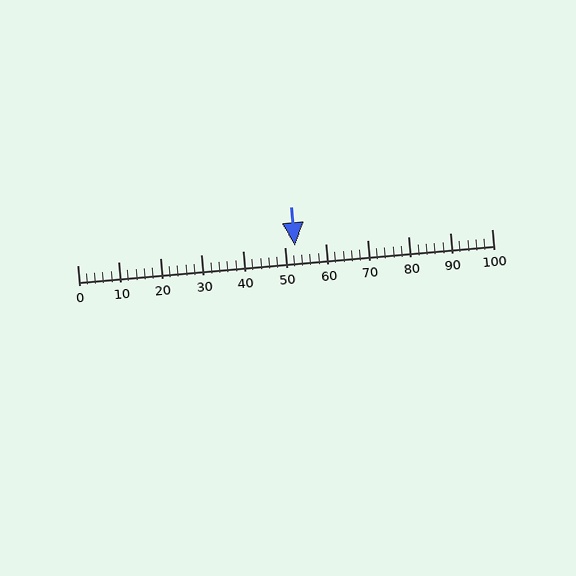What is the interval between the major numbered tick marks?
The major tick marks are spaced 10 units apart.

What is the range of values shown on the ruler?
The ruler shows values from 0 to 100.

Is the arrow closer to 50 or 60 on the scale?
The arrow is closer to 50.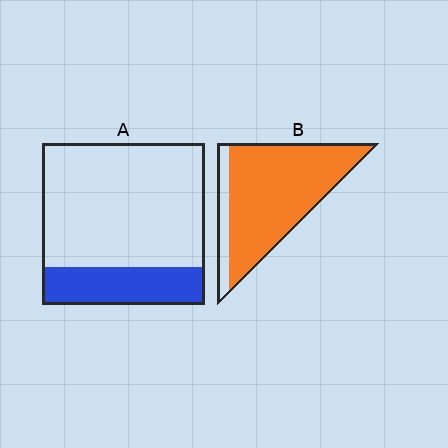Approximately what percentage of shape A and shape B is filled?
A is approximately 25% and B is approximately 85%.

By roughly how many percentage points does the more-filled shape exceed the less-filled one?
By roughly 60 percentage points (B over A).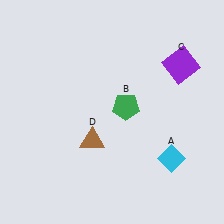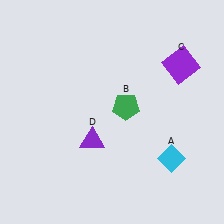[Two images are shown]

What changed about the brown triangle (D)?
In Image 1, D is brown. In Image 2, it changed to purple.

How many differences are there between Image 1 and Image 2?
There is 1 difference between the two images.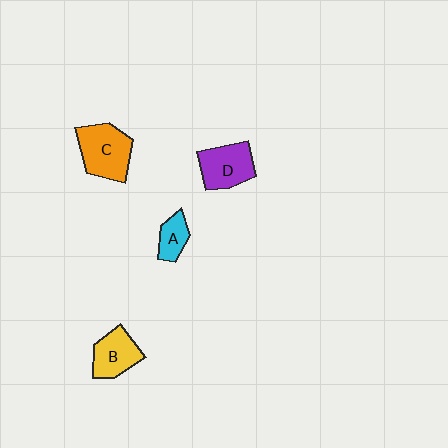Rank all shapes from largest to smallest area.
From largest to smallest: C (orange), D (purple), B (yellow), A (cyan).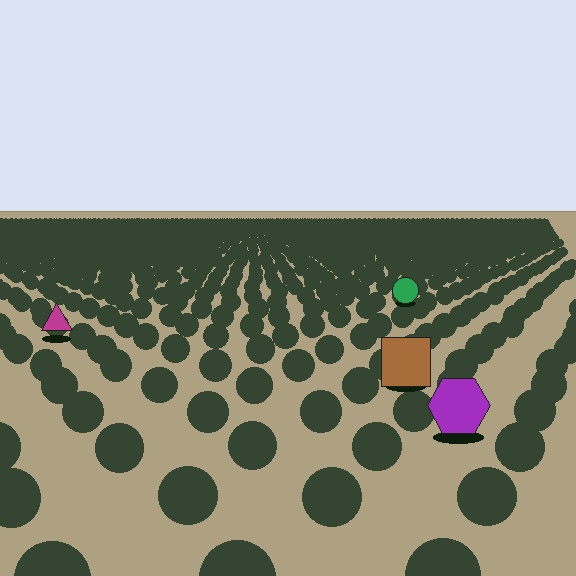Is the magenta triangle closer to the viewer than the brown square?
No. The brown square is closer — you can tell from the texture gradient: the ground texture is coarser near it.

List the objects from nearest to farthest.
From nearest to farthest: the purple hexagon, the brown square, the magenta triangle, the green circle.